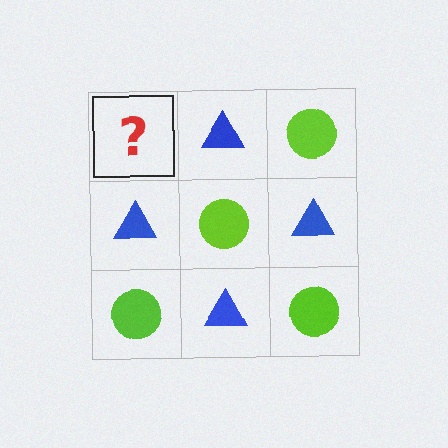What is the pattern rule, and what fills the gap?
The rule is that it alternates lime circle and blue triangle in a checkerboard pattern. The gap should be filled with a lime circle.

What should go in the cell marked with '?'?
The missing cell should contain a lime circle.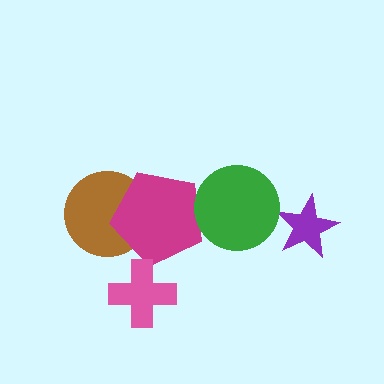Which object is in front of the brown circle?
The magenta pentagon is in front of the brown circle.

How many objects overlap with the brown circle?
1 object overlaps with the brown circle.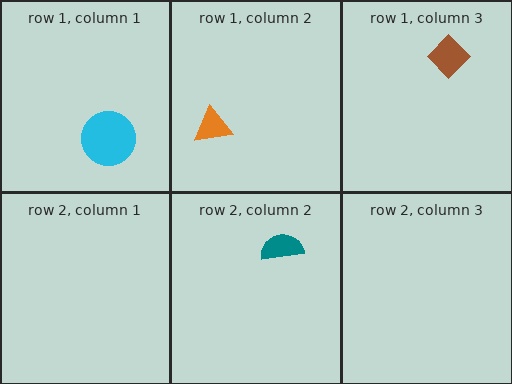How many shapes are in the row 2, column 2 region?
1.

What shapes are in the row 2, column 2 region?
The teal semicircle.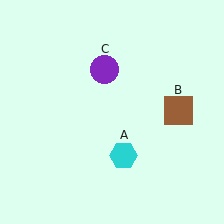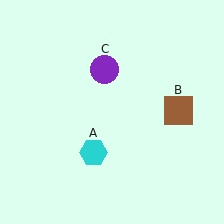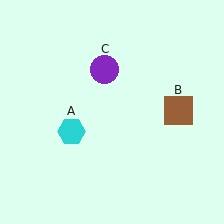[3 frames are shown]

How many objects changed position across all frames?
1 object changed position: cyan hexagon (object A).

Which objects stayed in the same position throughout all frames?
Brown square (object B) and purple circle (object C) remained stationary.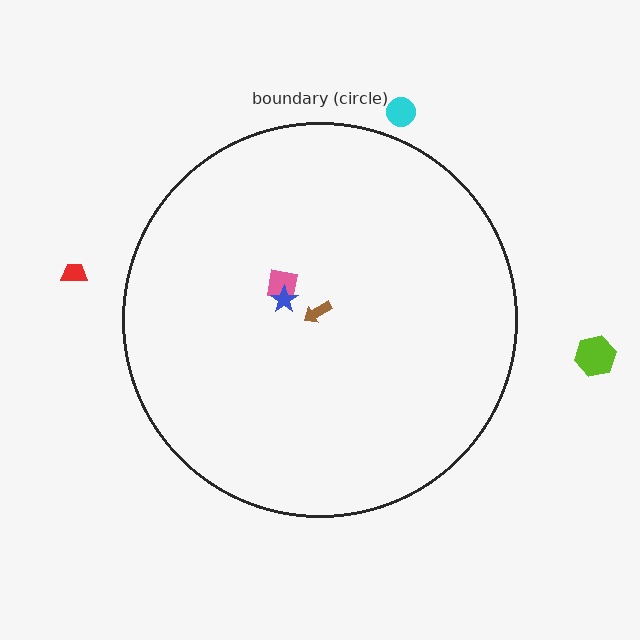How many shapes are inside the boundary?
3 inside, 3 outside.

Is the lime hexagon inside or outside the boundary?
Outside.